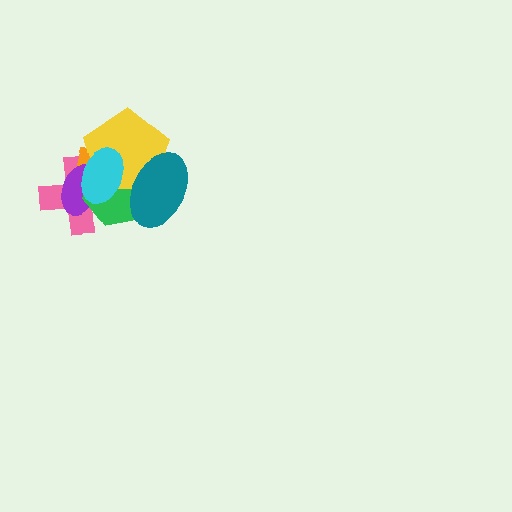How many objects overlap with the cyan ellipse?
6 objects overlap with the cyan ellipse.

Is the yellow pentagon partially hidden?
Yes, it is partially covered by another shape.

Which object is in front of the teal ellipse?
The cyan ellipse is in front of the teal ellipse.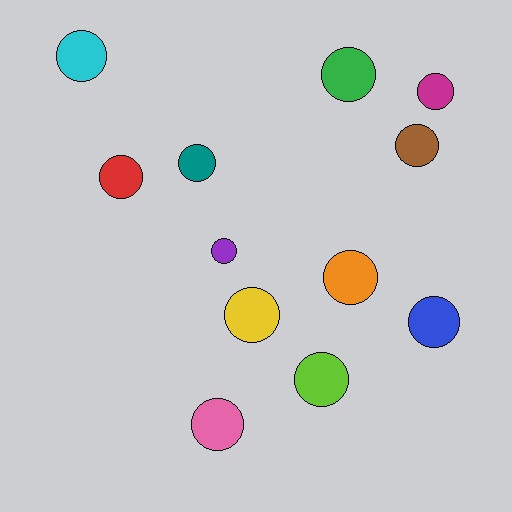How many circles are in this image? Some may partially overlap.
There are 12 circles.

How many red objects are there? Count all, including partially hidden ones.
There is 1 red object.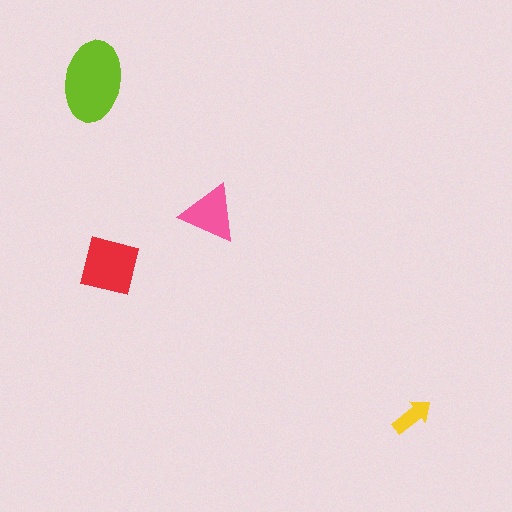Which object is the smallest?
The yellow arrow.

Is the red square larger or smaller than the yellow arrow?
Larger.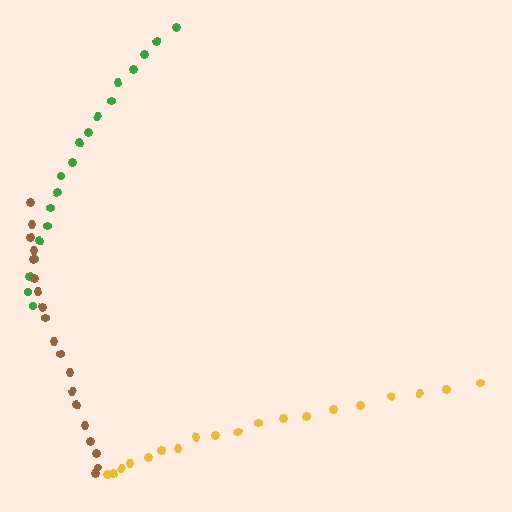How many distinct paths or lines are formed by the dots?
There are 3 distinct paths.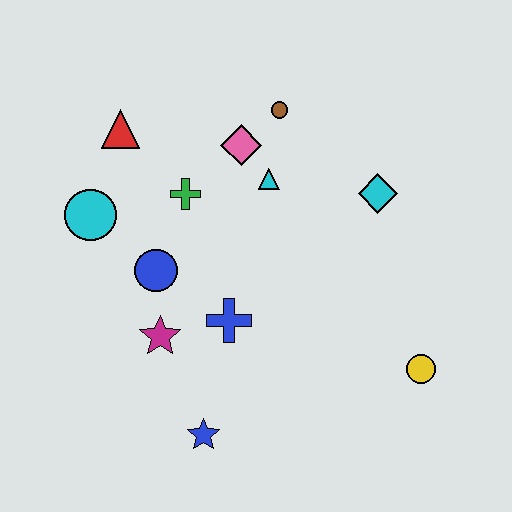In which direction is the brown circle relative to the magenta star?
The brown circle is above the magenta star.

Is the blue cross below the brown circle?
Yes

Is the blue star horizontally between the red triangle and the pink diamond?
Yes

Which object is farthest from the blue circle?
The yellow circle is farthest from the blue circle.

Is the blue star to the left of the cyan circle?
No